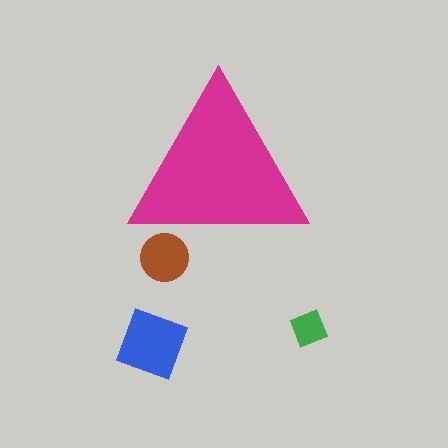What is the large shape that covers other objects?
A magenta triangle.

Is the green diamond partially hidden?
No, the green diamond is fully visible.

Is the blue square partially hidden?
No, the blue square is fully visible.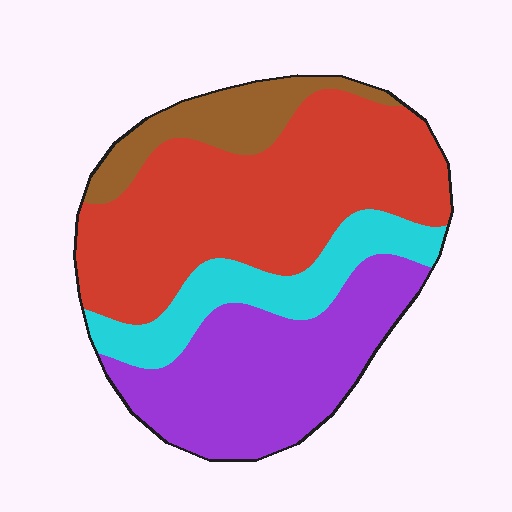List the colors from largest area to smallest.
From largest to smallest: red, purple, cyan, brown.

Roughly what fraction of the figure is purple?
Purple takes up about one third (1/3) of the figure.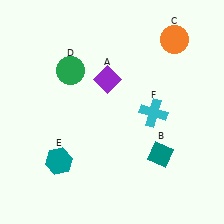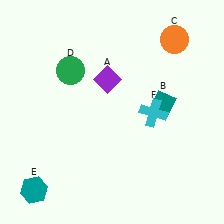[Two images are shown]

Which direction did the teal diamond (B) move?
The teal diamond (B) moved up.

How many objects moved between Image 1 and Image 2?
2 objects moved between the two images.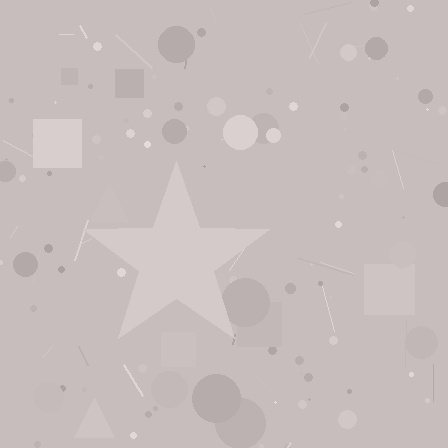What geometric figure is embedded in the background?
A star is embedded in the background.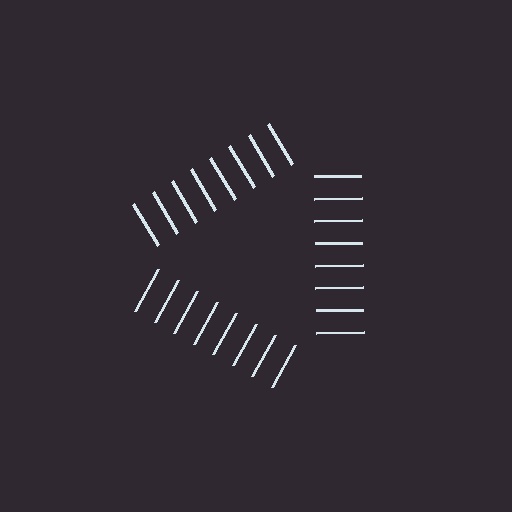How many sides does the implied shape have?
3 sides — the line-ends trace a triangle.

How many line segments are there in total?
24 — 8 along each of the 3 edges.